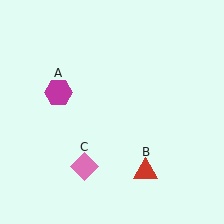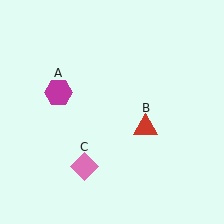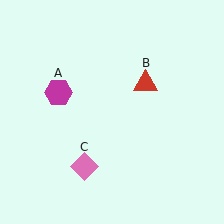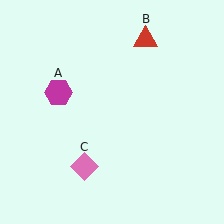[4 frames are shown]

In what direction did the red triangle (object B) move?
The red triangle (object B) moved up.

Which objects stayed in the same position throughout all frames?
Magenta hexagon (object A) and pink diamond (object C) remained stationary.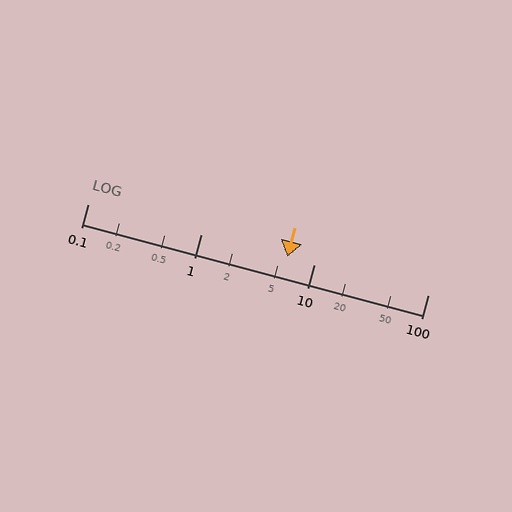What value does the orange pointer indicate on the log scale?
The pointer indicates approximately 5.8.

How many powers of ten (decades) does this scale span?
The scale spans 3 decades, from 0.1 to 100.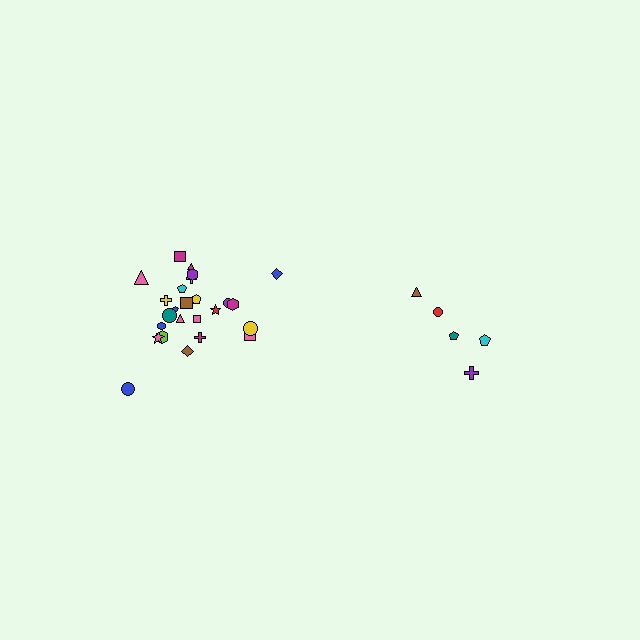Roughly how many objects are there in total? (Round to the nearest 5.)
Roughly 30 objects in total.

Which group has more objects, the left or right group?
The left group.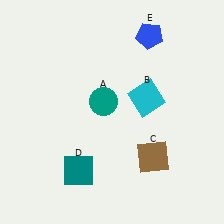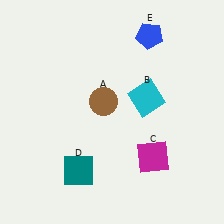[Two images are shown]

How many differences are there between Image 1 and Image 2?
There are 2 differences between the two images.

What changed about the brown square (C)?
In Image 1, C is brown. In Image 2, it changed to magenta.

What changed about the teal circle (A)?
In Image 1, A is teal. In Image 2, it changed to brown.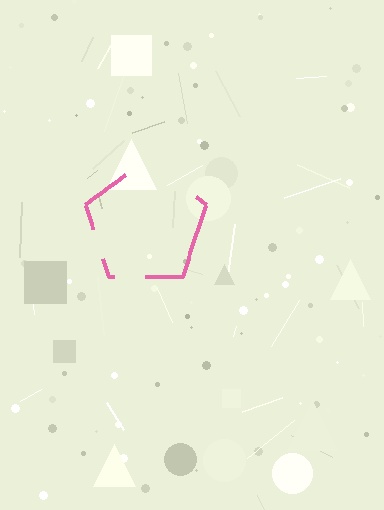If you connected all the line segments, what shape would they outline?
They would outline a pentagon.